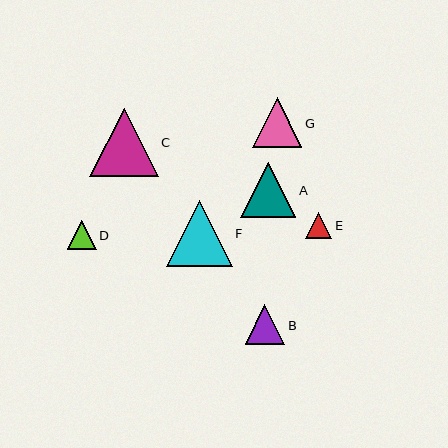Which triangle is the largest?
Triangle C is the largest with a size of approximately 68 pixels.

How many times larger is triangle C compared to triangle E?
Triangle C is approximately 2.6 times the size of triangle E.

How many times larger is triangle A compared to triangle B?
Triangle A is approximately 1.4 times the size of triangle B.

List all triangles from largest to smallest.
From largest to smallest: C, F, A, G, B, D, E.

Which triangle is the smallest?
Triangle E is the smallest with a size of approximately 27 pixels.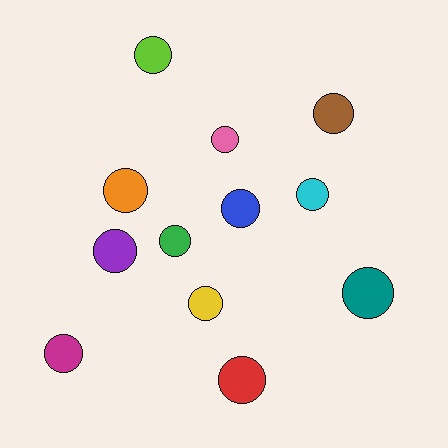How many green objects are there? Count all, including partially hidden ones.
There is 1 green object.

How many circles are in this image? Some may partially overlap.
There are 12 circles.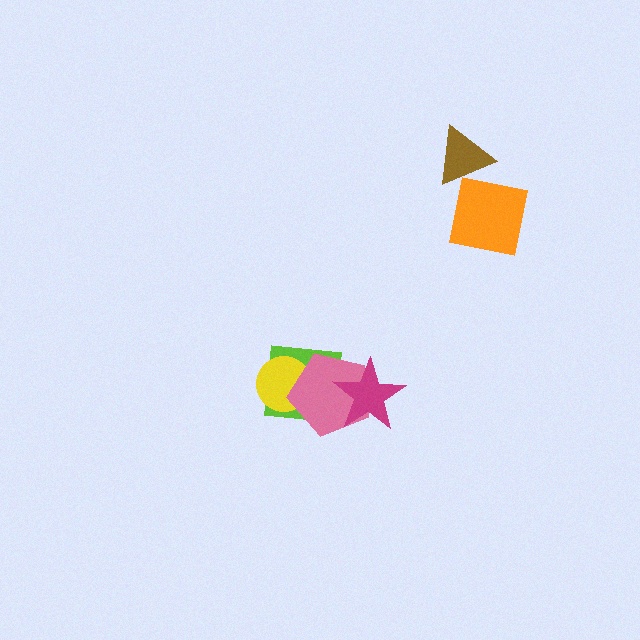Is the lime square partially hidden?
Yes, it is partially covered by another shape.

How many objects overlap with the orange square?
0 objects overlap with the orange square.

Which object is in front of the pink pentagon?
The magenta star is in front of the pink pentagon.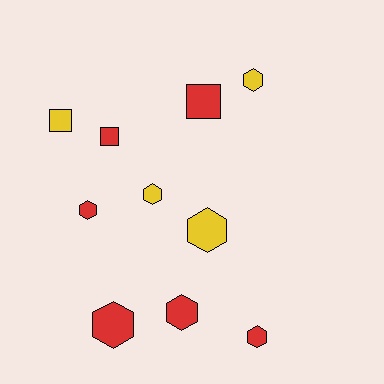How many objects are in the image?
There are 10 objects.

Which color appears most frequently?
Red, with 6 objects.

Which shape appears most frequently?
Hexagon, with 7 objects.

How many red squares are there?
There are 2 red squares.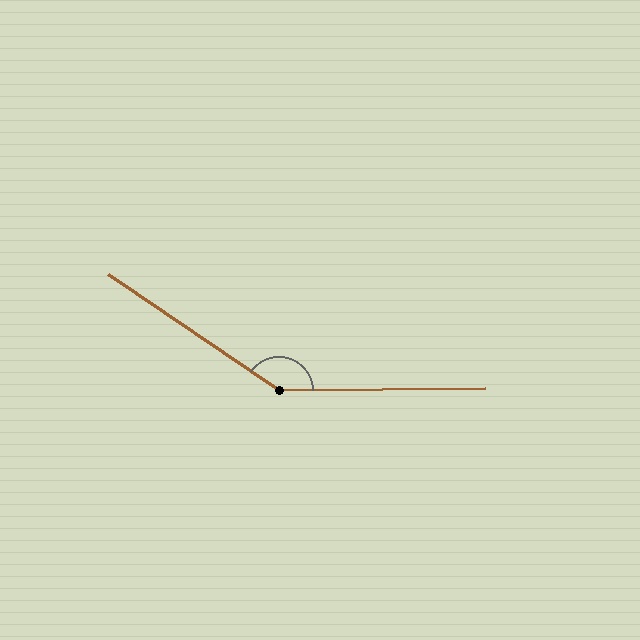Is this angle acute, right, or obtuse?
It is obtuse.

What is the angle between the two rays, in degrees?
Approximately 145 degrees.